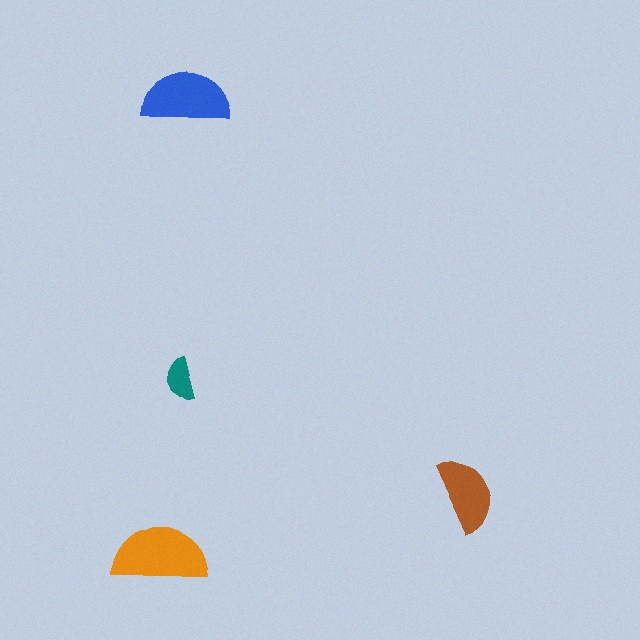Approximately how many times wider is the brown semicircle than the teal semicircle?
About 2 times wider.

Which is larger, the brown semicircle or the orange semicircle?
The orange one.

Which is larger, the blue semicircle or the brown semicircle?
The blue one.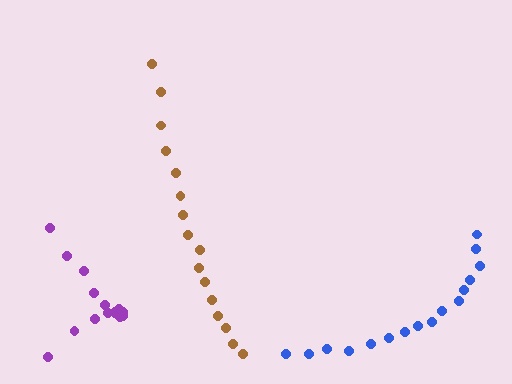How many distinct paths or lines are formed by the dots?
There are 3 distinct paths.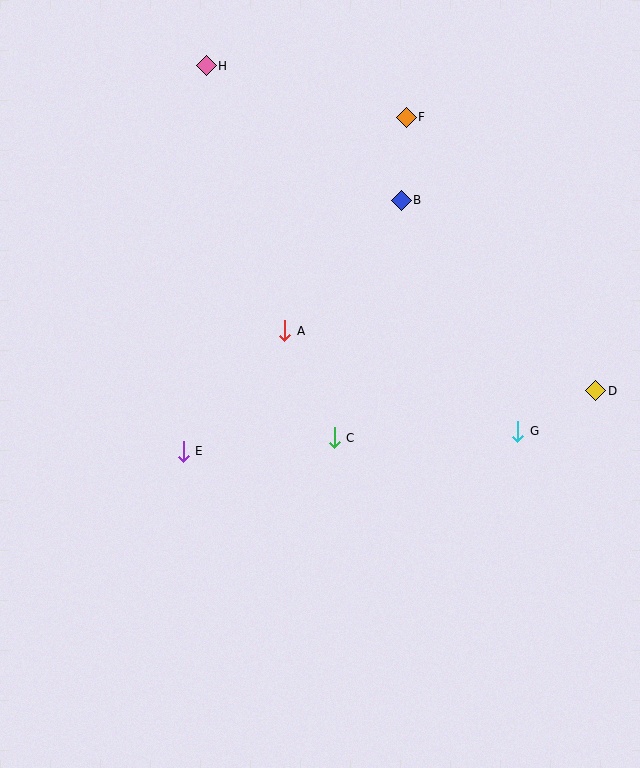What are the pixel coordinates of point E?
Point E is at (183, 451).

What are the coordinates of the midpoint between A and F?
The midpoint between A and F is at (346, 224).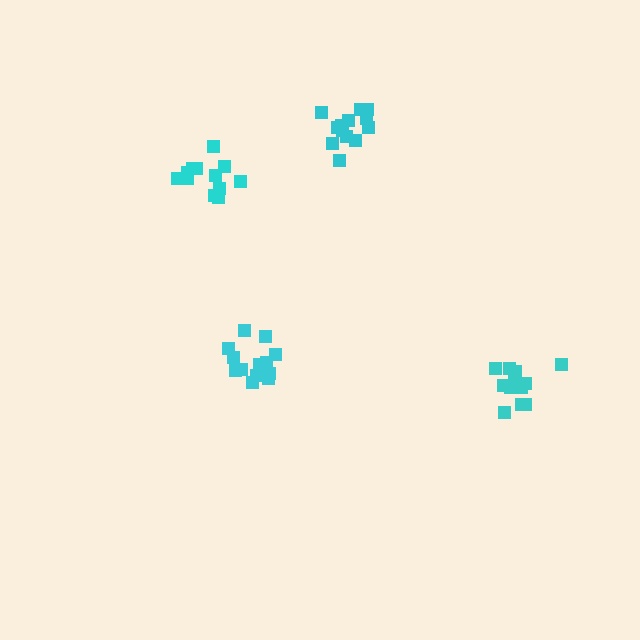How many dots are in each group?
Group 1: 13 dots, Group 2: 13 dots, Group 3: 13 dots, Group 4: 12 dots (51 total).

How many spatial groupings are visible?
There are 4 spatial groupings.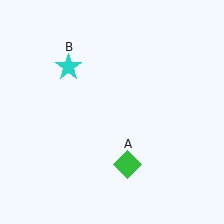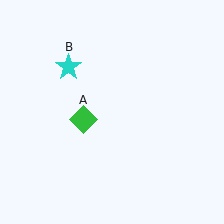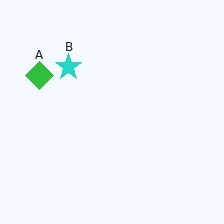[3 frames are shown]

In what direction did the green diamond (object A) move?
The green diamond (object A) moved up and to the left.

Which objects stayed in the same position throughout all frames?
Cyan star (object B) remained stationary.